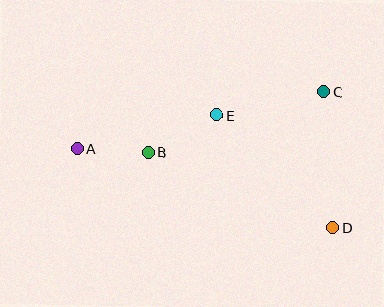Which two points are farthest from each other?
Points A and D are farthest from each other.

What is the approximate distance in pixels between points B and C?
The distance between B and C is approximately 186 pixels.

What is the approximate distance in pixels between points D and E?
The distance between D and E is approximately 162 pixels.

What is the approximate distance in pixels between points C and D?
The distance between C and D is approximately 136 pixels.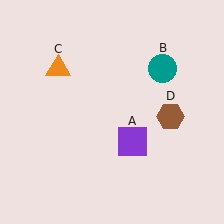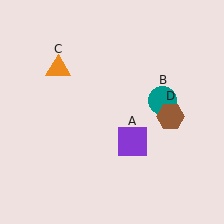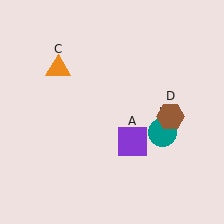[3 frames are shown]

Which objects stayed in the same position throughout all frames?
Purple square (object A) and orange triangle (object C) and brown hexagon (object D) remained stationary.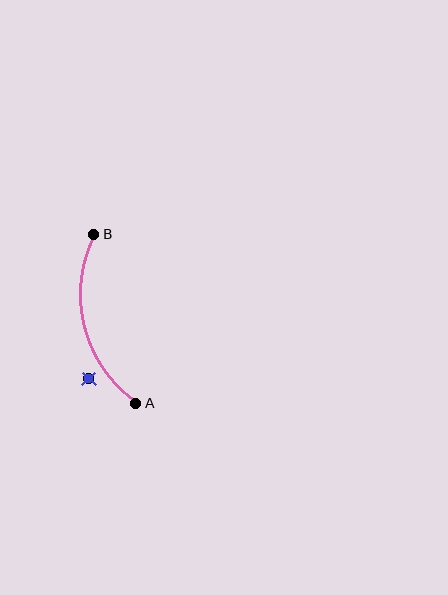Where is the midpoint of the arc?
The arc midpoint is the point on the curve farthest from the straight line joining A and B. It sits to the left of that line.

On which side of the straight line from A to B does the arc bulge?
The arc bulges to the left of the straight line connecting A and B.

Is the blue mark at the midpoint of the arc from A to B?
No — the blue mark does not lie on the arc at all. It sits slightly outside the curve.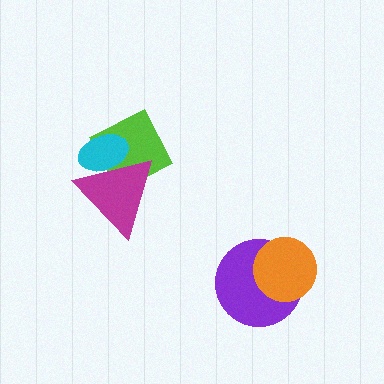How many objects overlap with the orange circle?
1 object overlaps with the orange circle.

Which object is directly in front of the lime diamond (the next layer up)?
The cyan ellipse is directly in front of the lime diamond.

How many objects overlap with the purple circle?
1 object overlaps with the purple circle.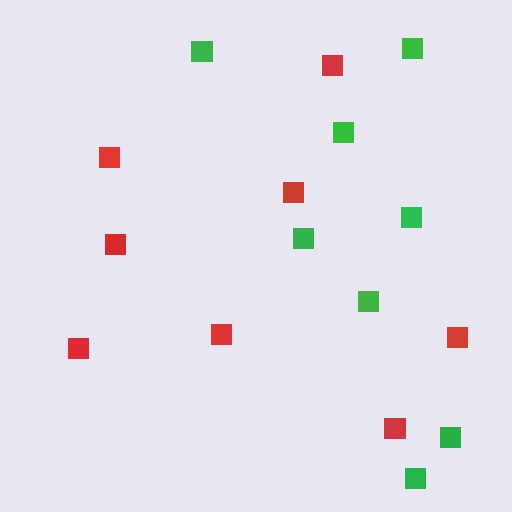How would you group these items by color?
There are 2 groups: one group of red squares (8) and one group of green squares (8).